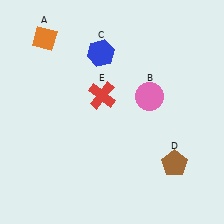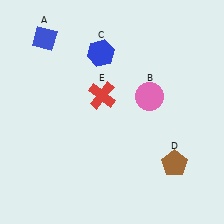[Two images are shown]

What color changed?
The diamond (A) changed from orange in Image 1 to blue in Image 2.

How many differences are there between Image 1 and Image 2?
There is 1 difference between the two images.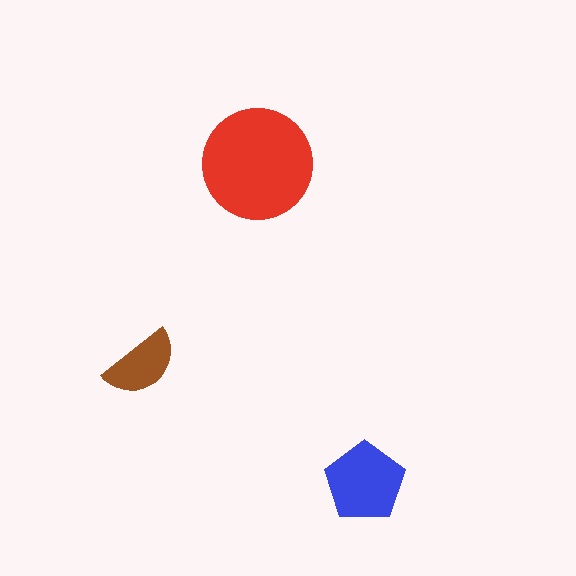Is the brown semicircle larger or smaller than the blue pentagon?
Smaller.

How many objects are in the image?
There are 3 objects in the image.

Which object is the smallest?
The brown semicircle.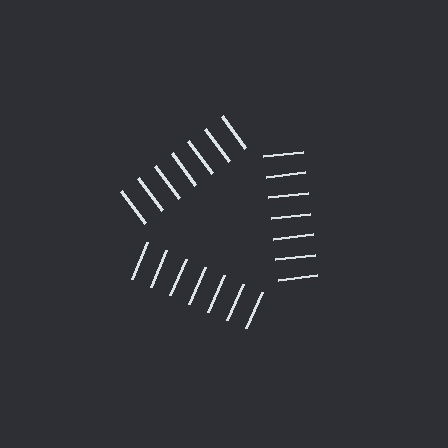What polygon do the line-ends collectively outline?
An illusory triangle — the line segments terminate on its edges but no continuous stroke is drawn.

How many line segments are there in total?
21 — 7 along each of the 3 edges.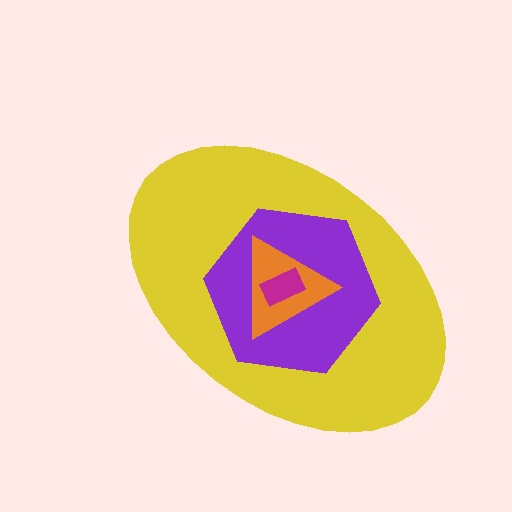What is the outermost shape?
The yellow ellipse.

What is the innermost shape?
The magenta rectangle.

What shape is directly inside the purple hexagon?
The orange triangle.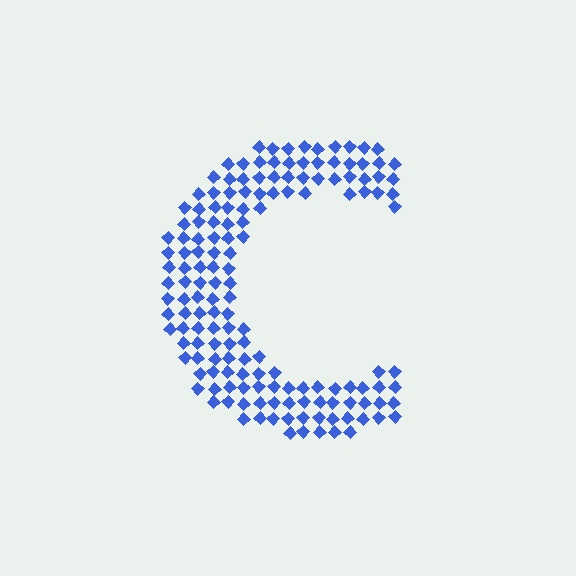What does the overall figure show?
The overall figure shows the letter C.